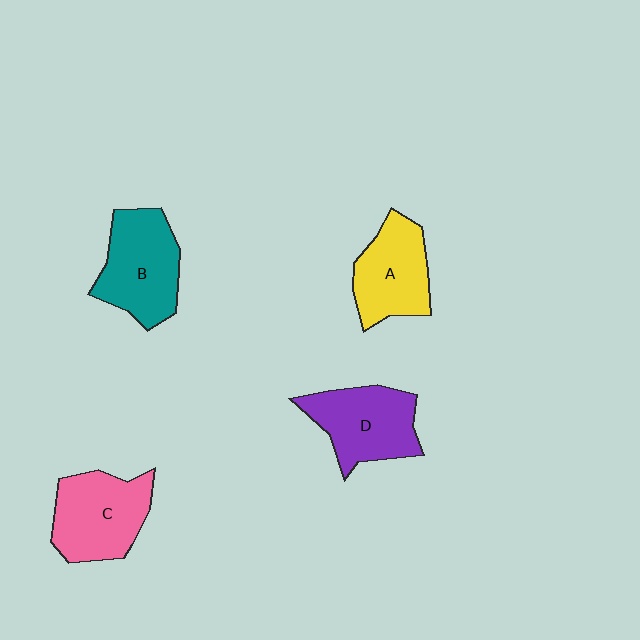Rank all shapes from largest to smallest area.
From largest to smallest: B (teal), C (pink), D (purple), A (yellow).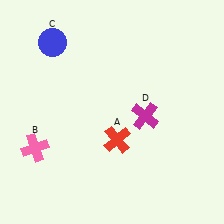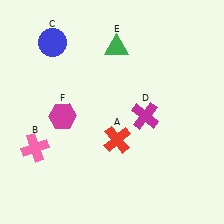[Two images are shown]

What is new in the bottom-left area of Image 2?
A magenta hexagon (F) was added in the bottom-left area of Image 2.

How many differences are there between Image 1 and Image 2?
There are 2 differences between the two images.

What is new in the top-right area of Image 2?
A green triangle (E) was added in the top-right area of Image 2.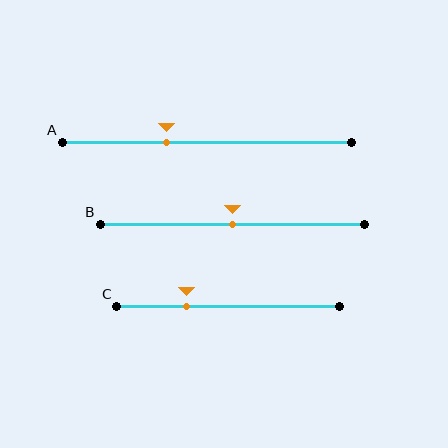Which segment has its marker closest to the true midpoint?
Segment B has its marker closest to the true midpoint.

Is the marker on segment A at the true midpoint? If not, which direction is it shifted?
No, the marker on segment A is shifted to the left by about 14% of the segment length.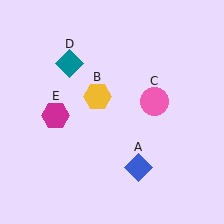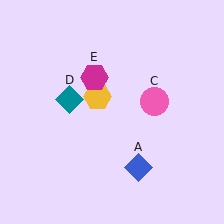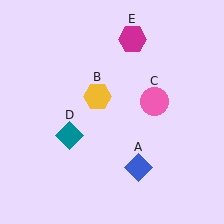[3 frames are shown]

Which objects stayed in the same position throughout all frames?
Blue diamond (object A) and yellow hexagon (object B) and pink circle (object C) remained stationary.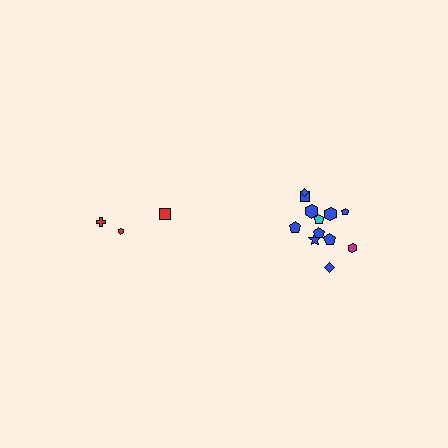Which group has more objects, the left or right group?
The right group.